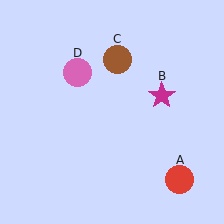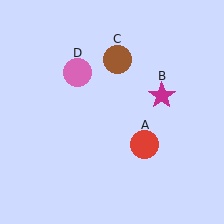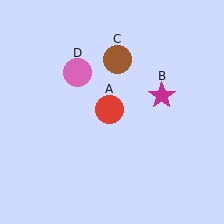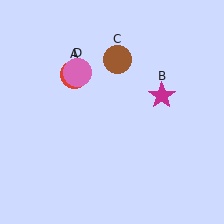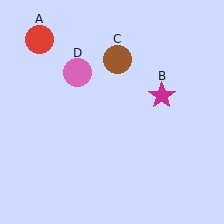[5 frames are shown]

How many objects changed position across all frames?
1 object changed position: red circle (object A).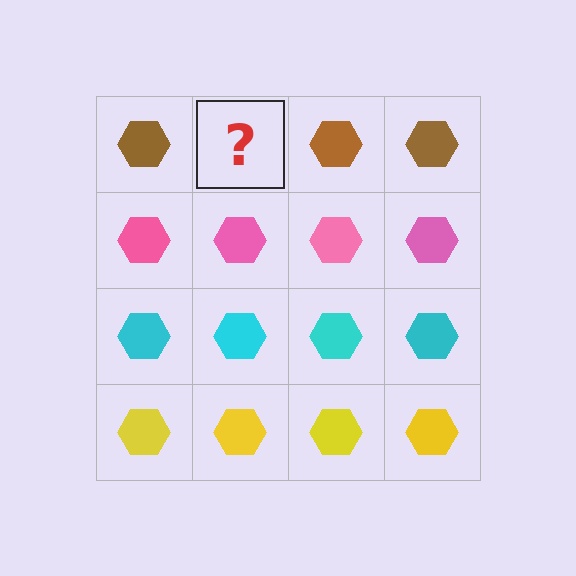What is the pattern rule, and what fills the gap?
The rule is that each row has a consistent color. The gap should be filled with a brown hexagon.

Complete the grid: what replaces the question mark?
The question mark should be replaced with a brown hexagon.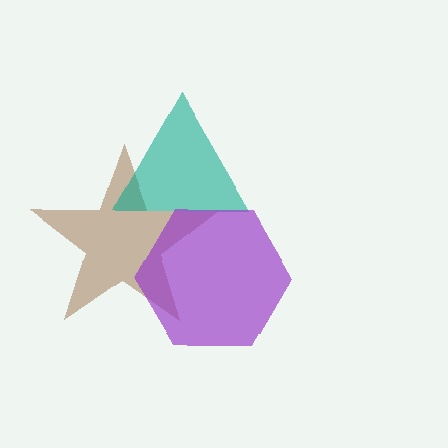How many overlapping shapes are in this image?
There are 3 overlapping shapes in the image.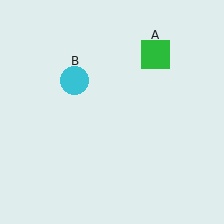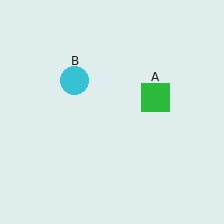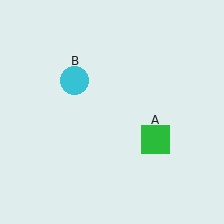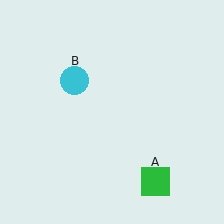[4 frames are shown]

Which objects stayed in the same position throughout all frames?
Cyan circle (object B) remained stationary.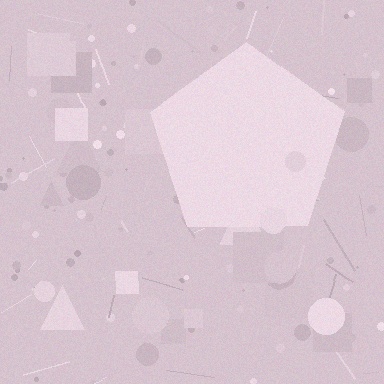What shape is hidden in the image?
A pentagon is hidden in the image.